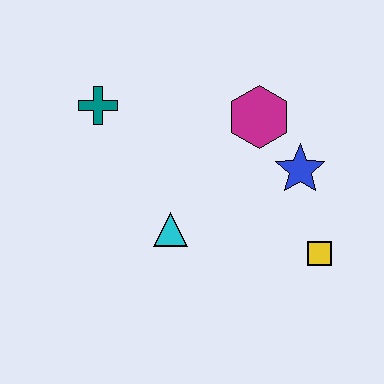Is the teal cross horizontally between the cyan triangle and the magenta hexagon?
No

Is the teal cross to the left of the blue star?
Yes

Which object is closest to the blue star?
The magenta hexagon is closest to the blue star.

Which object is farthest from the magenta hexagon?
The teal cross is farthest from the magenta hexagon.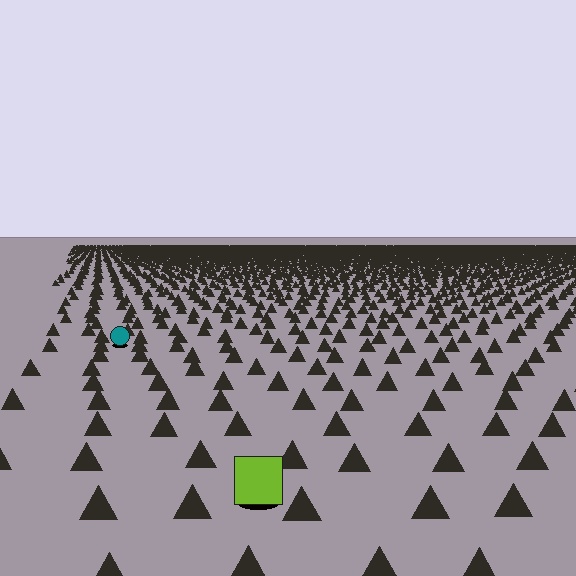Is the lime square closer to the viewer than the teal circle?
Yes. The lime square is closer — you can tell from the texture gradient: the ground texture is coarser near it.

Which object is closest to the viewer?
The lime square is closest. The texture marks near it are larger and more spread out.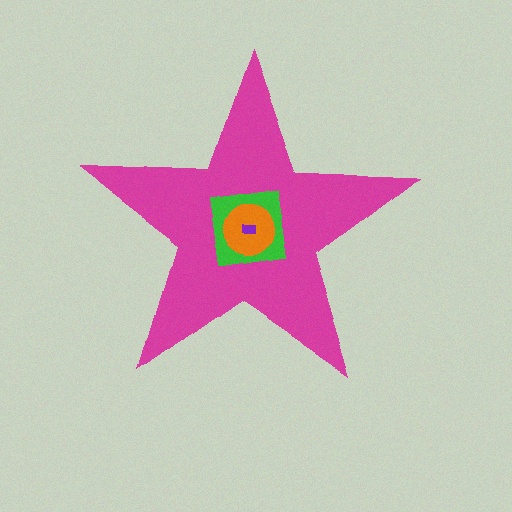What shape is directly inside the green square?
The orange circle.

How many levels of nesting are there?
4.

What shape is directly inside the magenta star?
The green square.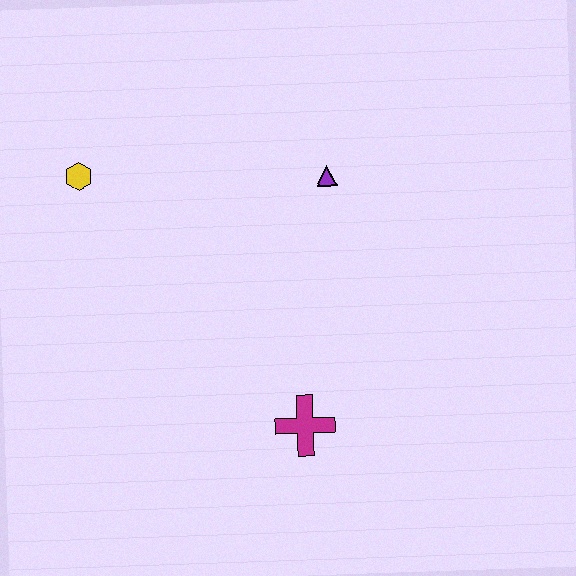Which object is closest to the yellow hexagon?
The purple triangle is closest to the yellow hexagon.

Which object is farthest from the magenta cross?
The yellow hexagon is farthest from the magenta cross.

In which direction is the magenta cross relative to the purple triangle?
The magenta cross is below the purple triangle.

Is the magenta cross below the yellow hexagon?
Yes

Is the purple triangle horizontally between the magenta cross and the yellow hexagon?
No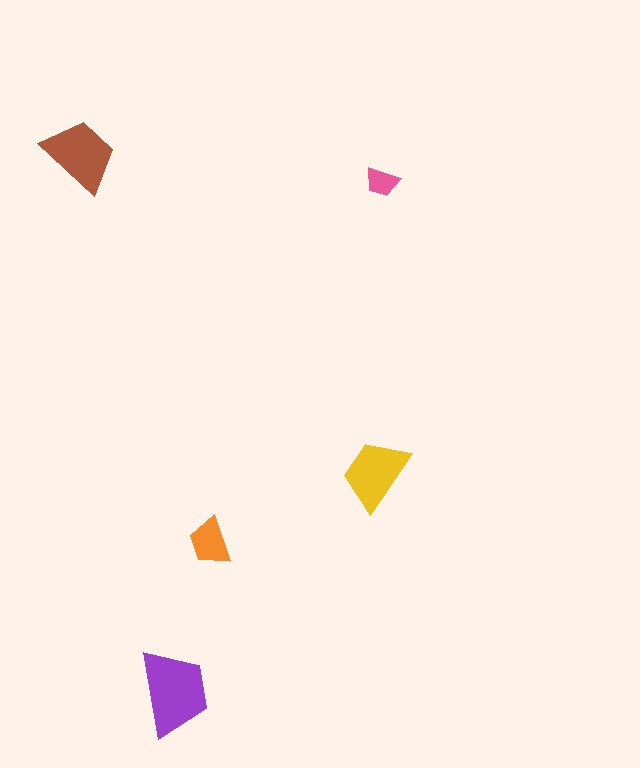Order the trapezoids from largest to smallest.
the purple one, the brown one, the yellow one, the orange one, the pink one.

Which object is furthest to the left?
The brown trapezoid is leftmost.